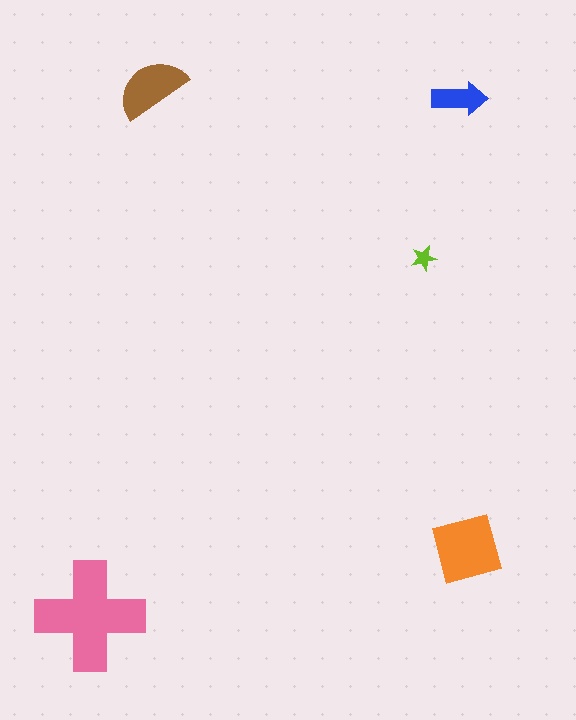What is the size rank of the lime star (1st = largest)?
5th.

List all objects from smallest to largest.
The lime star, the blue arrow, the brown semicircle, the orange diamond, the pink cross.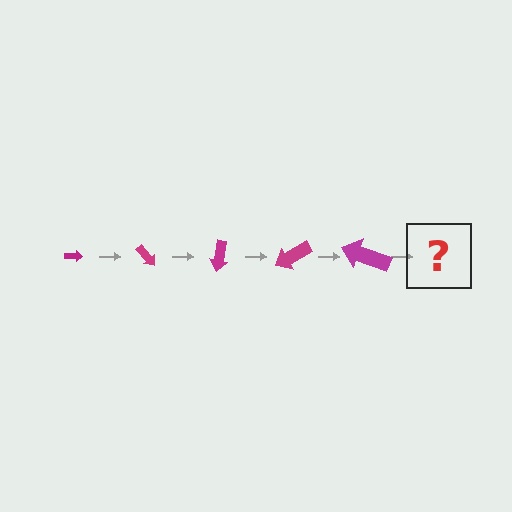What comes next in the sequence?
The next element should be an arrow, larger than the previous one and rotated 250 degrees from the start.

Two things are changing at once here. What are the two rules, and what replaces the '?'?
The two rules are that the arrow grows larger each step and it rotates 50 degrees each step. The '?' should be an arrow, larger than the previous one and rotated 250 degrees from the start.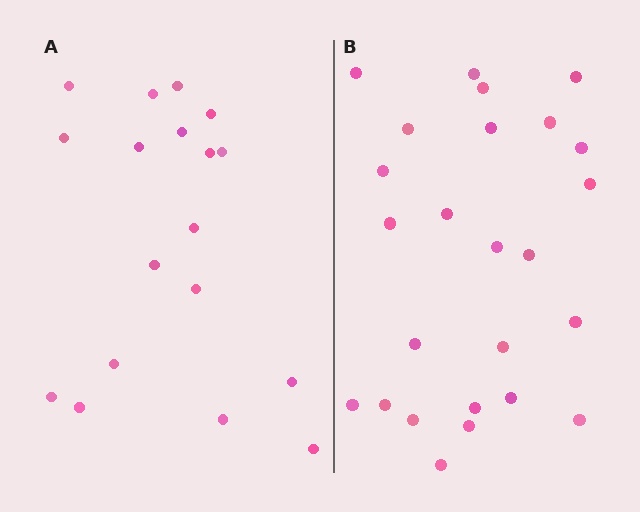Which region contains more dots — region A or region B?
Region B (the right region) has more dots.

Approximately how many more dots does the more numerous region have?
Region B has roughly 8 or so more dots than region A.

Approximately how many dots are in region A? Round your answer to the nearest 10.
About 20 dots. (The exact count is 18, which rounds to 20.)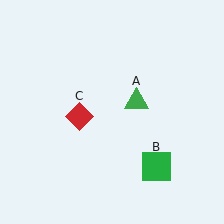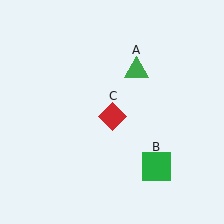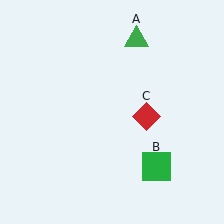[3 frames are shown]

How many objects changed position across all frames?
2 objects changed position: green triangle (object A), red diamond (object C).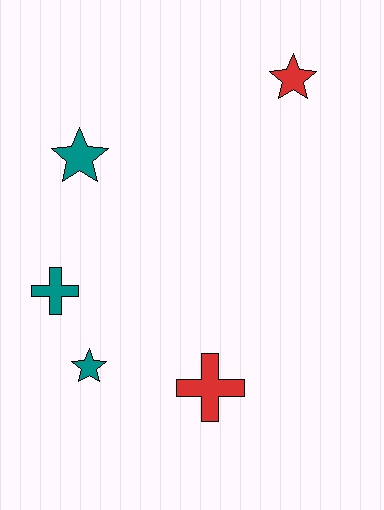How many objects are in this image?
There are 5 objects.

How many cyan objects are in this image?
There are no cyan objects.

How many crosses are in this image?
There are 2 crosses.